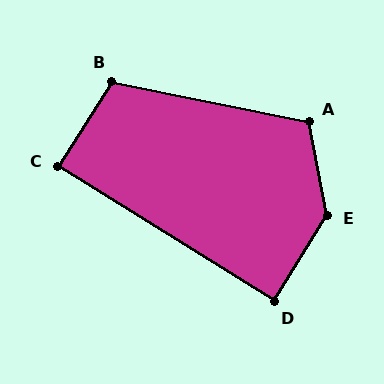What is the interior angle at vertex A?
Approximately 112 degrees (obtuse).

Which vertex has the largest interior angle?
E, at approximately 138 degrees.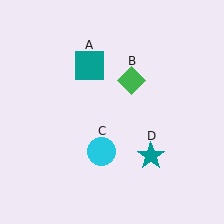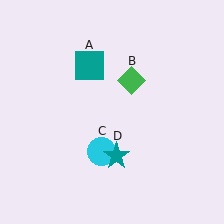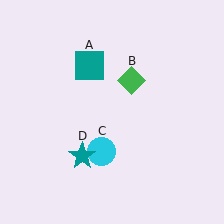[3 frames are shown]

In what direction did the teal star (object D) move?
The teal star (object D) moved left.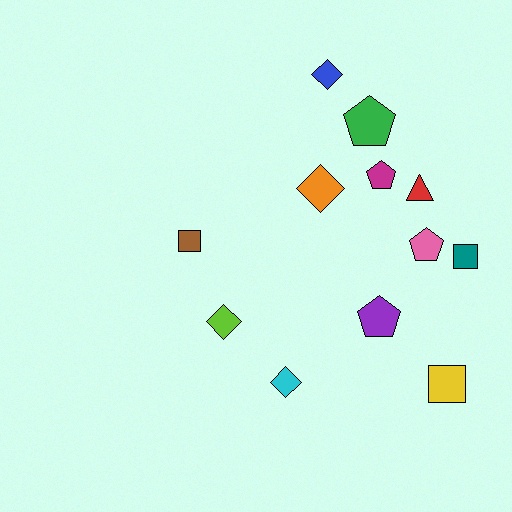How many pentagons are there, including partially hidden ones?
There are 4 pentagons.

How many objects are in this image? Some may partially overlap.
There are 12 objects.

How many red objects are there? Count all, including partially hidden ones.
There is 1 red object.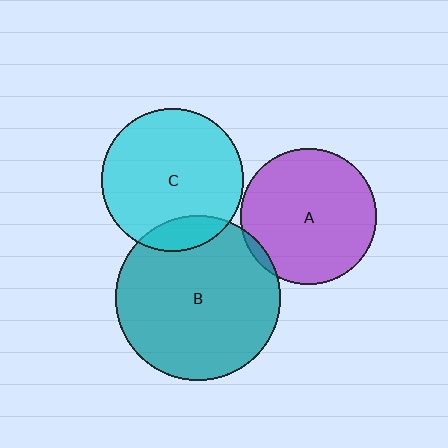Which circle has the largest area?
Circle B (teal).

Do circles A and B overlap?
Yes.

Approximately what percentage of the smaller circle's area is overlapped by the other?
Approximately 5%.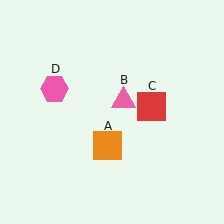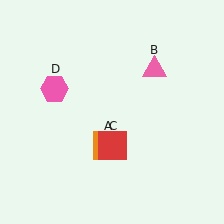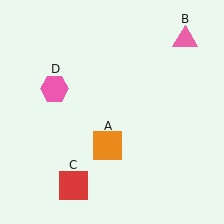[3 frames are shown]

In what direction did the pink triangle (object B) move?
The pink triangle (object B) moved up and to the right.